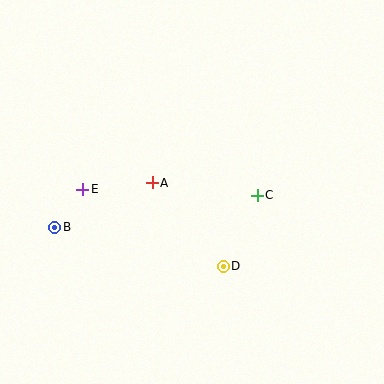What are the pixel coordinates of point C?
Point C is at (257, 195).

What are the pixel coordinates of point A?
Point A is at (152, 183).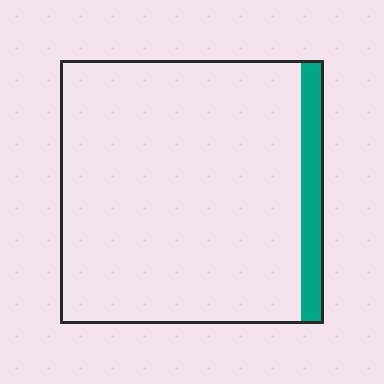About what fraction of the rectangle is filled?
About one tenth (1/10).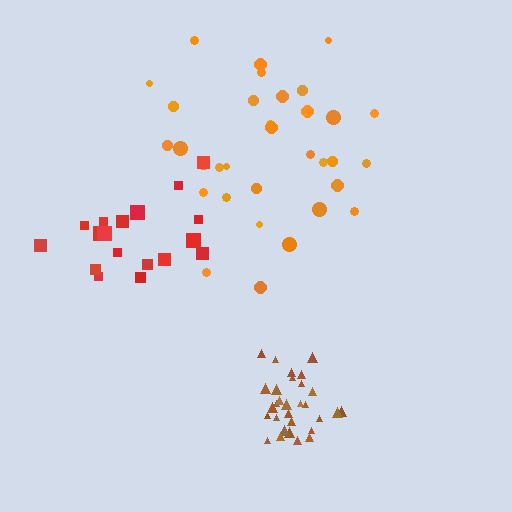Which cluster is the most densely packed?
Brown.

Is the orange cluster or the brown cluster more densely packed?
Brown.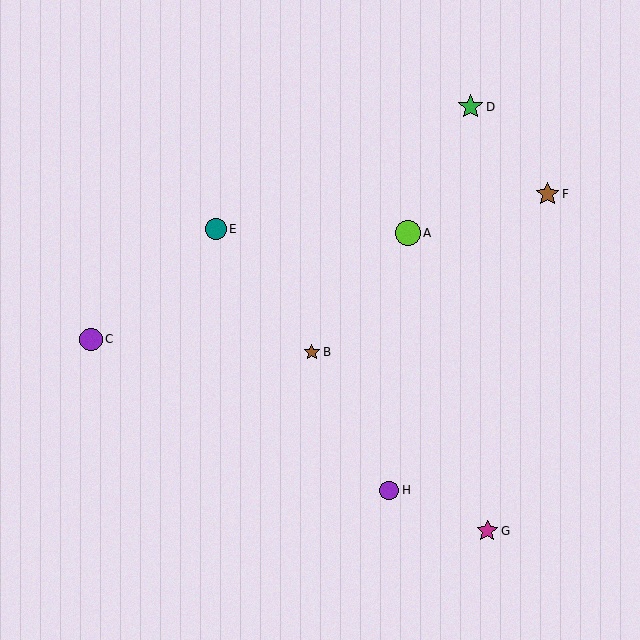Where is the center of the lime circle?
The center of the lime circle is at (408, 233).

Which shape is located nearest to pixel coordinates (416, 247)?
The lime circle (labeled A) at (408, 233) is nearest to that location.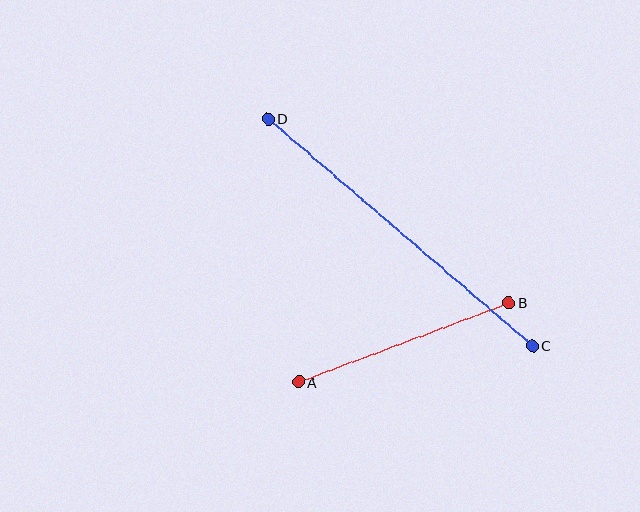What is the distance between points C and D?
The distance is approximately 348 pixels.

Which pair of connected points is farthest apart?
Points C and D are farthest apart.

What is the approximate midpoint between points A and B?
The midpoint is at approximately (404, 342) pixels.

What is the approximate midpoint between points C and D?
The midpoint is at approximately (401, 232) pixels.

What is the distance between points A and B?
The distance is approximately 225 pixels.